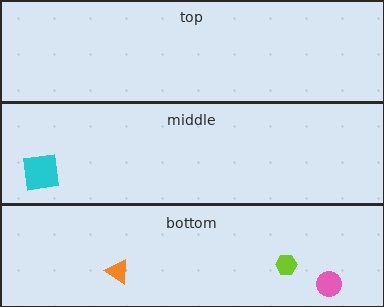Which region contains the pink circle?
The bottom region.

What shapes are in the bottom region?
The pink circle, the orange triangle, the lime hexagon.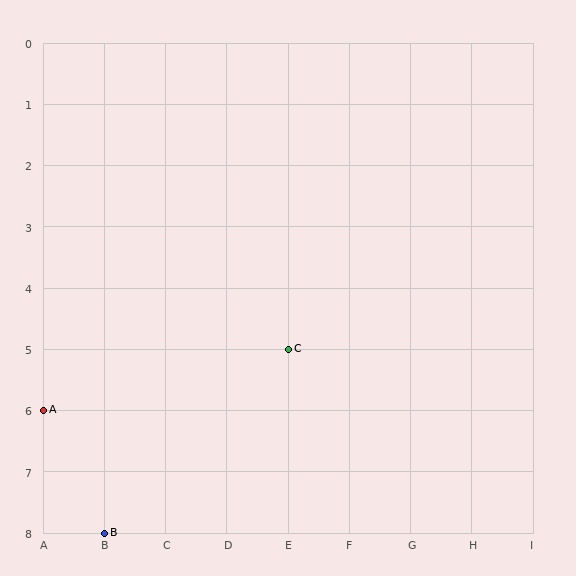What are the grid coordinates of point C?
Point C is at grid coordinates (E, 5).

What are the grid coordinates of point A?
Point A is at grid coordinates (A, 6).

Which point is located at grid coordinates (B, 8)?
Point B is at (B, 8).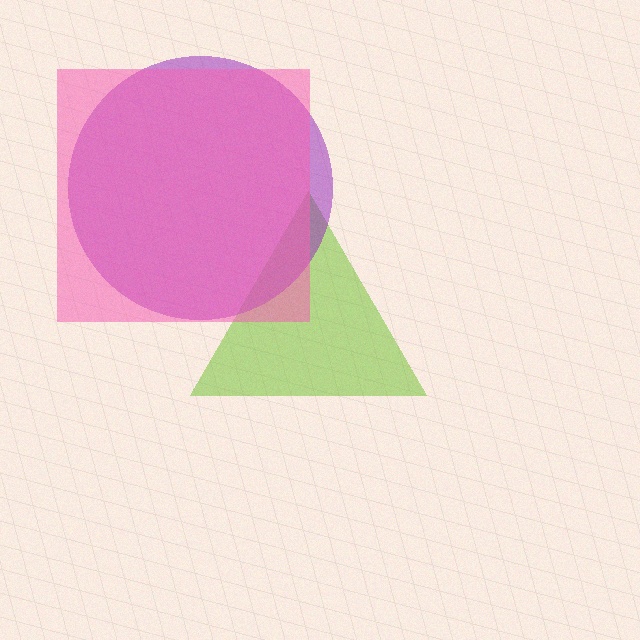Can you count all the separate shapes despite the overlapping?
Yes, there are 3 separate shapes.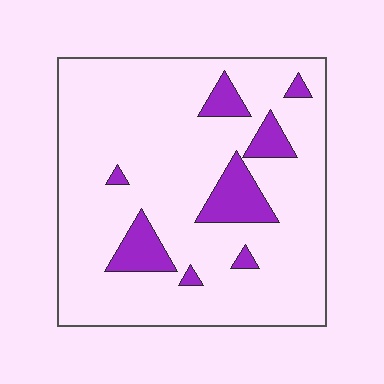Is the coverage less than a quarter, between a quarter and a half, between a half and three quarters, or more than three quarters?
Less than a quarter.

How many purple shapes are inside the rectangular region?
8.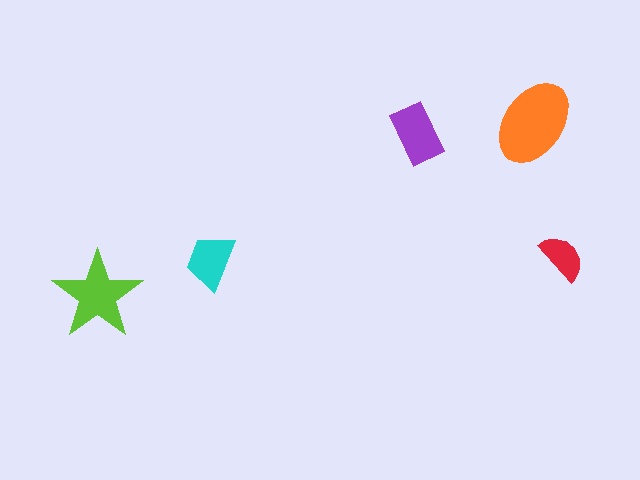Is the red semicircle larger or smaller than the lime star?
Smaller.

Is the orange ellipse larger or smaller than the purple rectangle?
Larger.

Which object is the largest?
The orange ellipse.